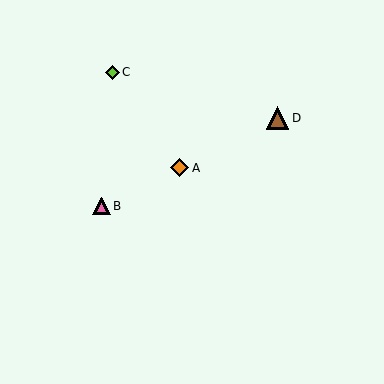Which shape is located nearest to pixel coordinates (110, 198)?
The pink triangle (labeled B) at (102, 206) is nearest to that location.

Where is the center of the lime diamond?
The center of the lime diamond is at (112, 72).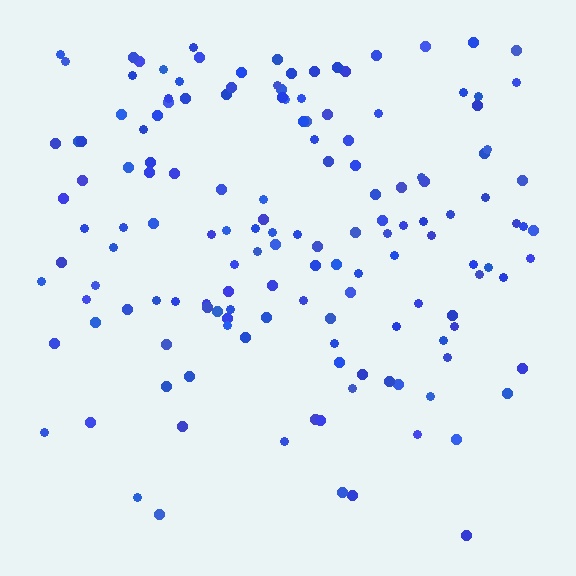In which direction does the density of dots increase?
From bottom to top, with the top side densest.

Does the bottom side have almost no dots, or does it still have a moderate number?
Still a moderate number, just noticeably fewer than the top.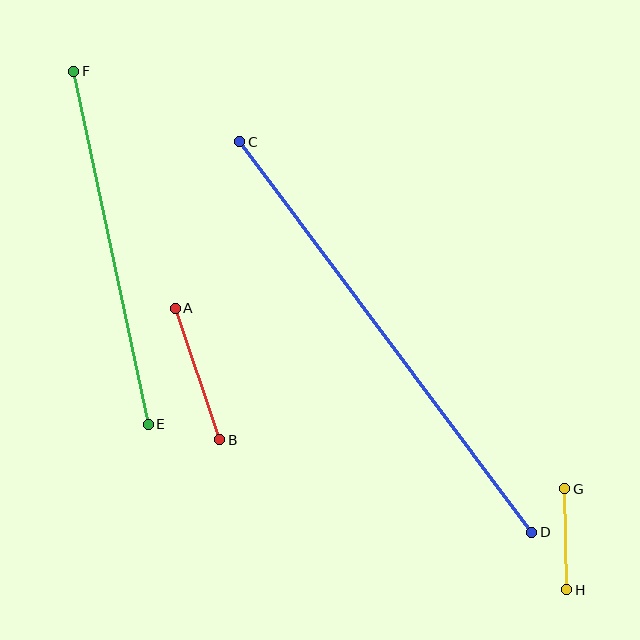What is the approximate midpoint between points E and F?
The midpoint is at approximately (111, 248) pixels.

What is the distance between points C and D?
The distance is approximately 488 pixels.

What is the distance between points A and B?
The distance is approximately 139 pixels.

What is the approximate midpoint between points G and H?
The midpoint is at approximately (566, 539) pixels.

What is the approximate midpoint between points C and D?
The midpoint is at approximately (386, 337) pixels.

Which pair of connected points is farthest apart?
Points C and D are farthest apart.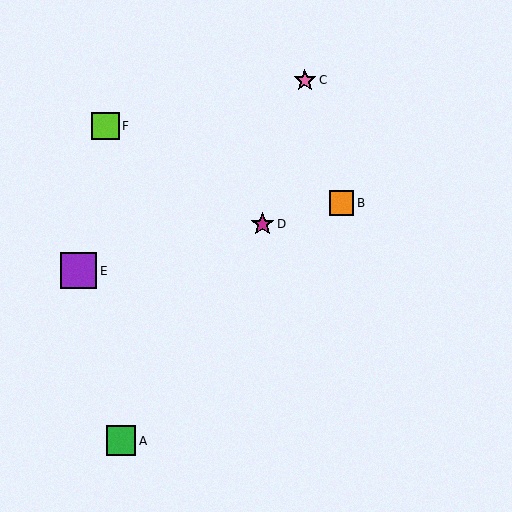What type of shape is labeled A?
Shape A is a green square.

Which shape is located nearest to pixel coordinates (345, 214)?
The orange square (labeled B) at (342, 203) is nearest to that location.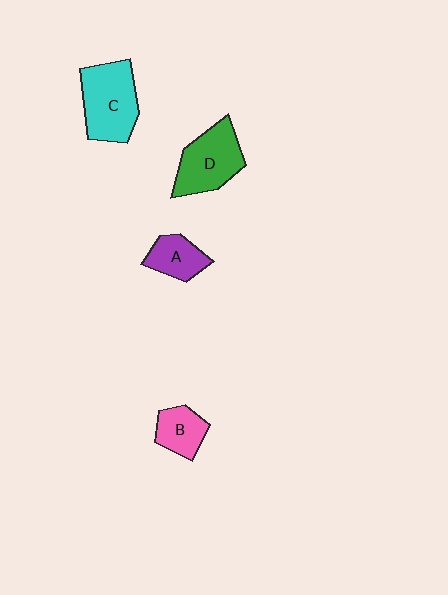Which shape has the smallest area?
Shape B (pink).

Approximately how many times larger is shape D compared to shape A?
Approximately 1.7 times.